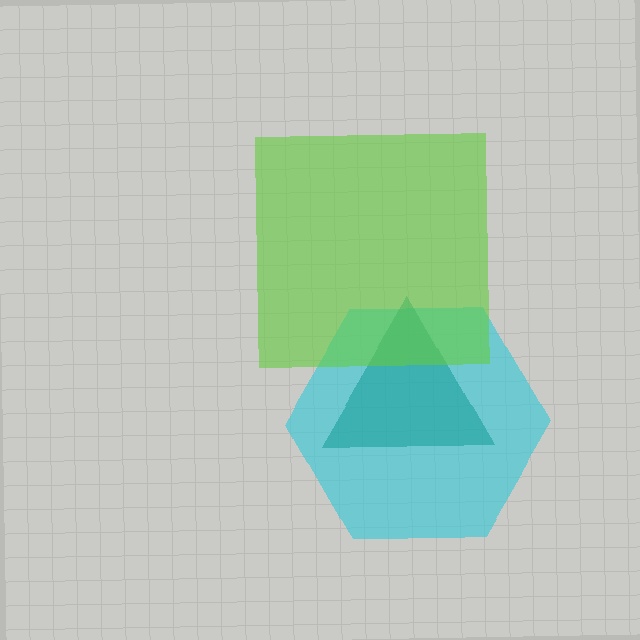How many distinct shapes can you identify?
There are 3 distinct shapes: a cyan hexagon, a teal triangle, a lime square.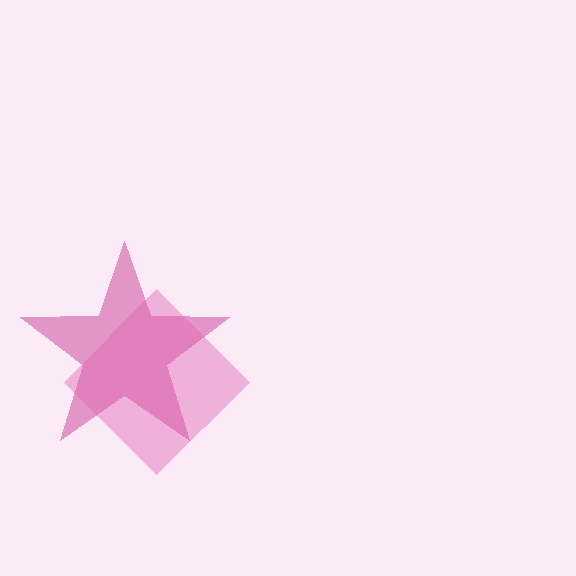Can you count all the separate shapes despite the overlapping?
Yes, there are 2 separate shapes.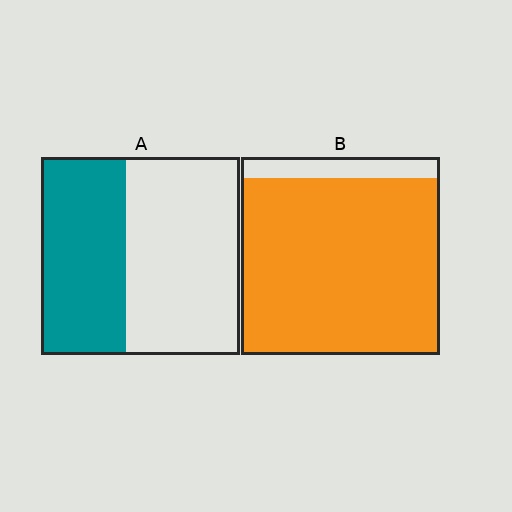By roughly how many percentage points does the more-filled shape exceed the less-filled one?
By roughly 45 percentage points (B over A).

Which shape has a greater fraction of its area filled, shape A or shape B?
Shape B.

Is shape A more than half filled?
No.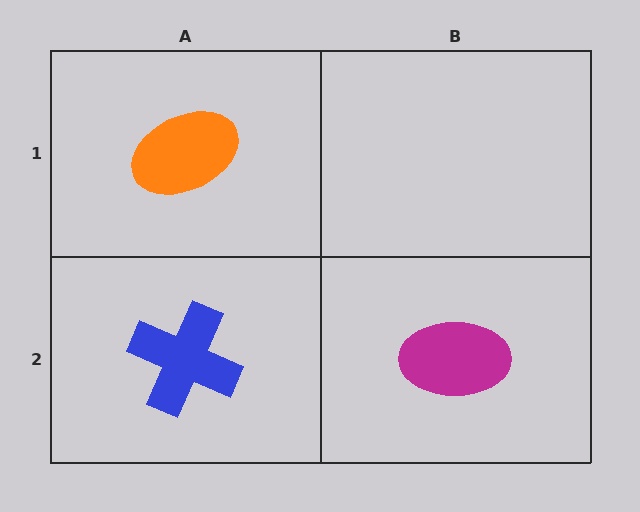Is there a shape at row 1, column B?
No, that cell is empty.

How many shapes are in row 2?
2 shapes.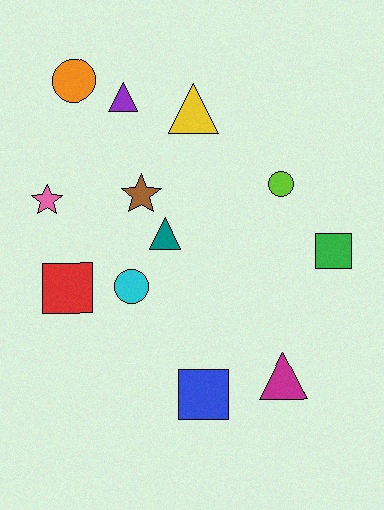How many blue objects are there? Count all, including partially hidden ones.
There is 1 blue object.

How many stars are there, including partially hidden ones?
There are 2 stars.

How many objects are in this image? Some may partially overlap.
There are 12 objects.